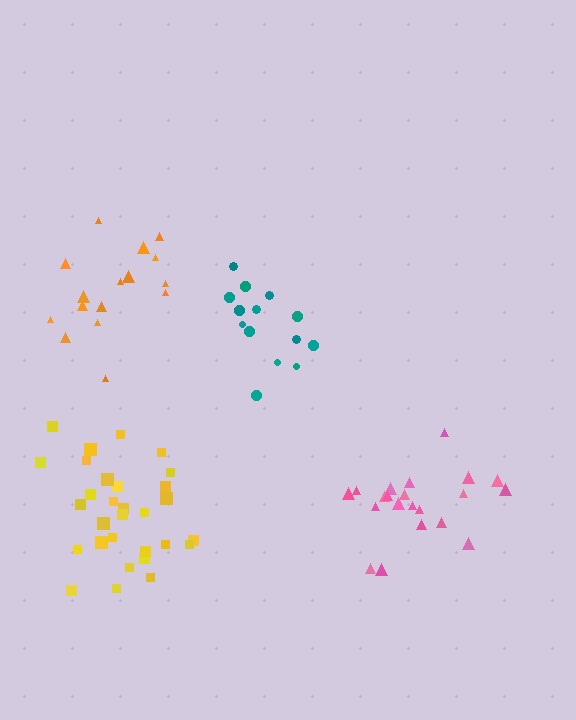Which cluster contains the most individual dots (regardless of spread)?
Yellow (30).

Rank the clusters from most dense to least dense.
teal, yellow, orange, pink.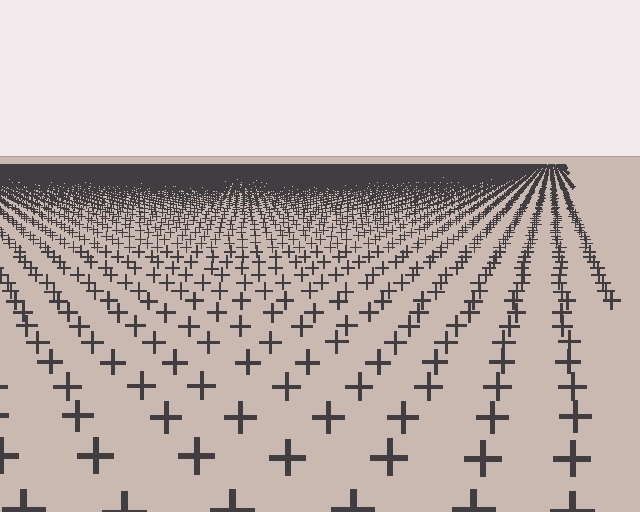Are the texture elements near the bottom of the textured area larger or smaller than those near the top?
Larger. Near the bottom, elements are closer to the viewer and appear at a bigger on-screen size.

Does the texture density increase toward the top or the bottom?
Density increases toward the top.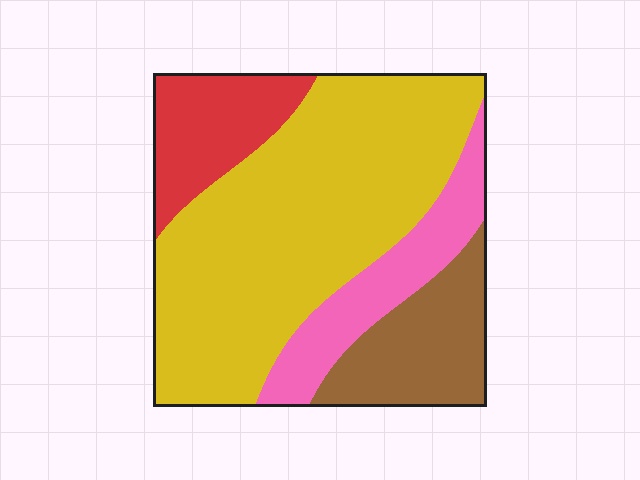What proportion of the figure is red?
Red takes up less than a quarter of the figure.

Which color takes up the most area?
Yellow, at roughly 55%.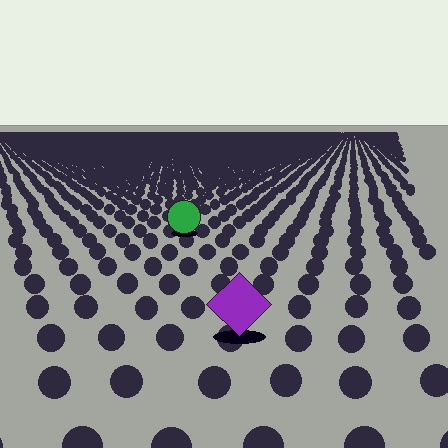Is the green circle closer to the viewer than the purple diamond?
No. The purple diamond is closer — you can tell from the texture gradient: the ground texture is coarser near it.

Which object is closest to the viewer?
The purple diamond is closest. The texture marks near it are larger and more spread out.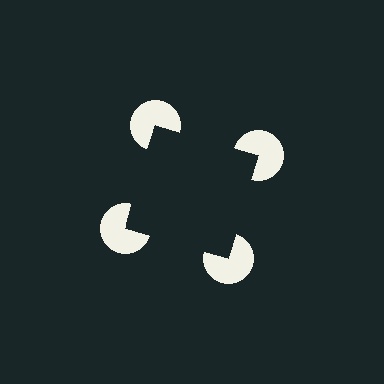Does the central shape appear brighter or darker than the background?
It typically appears slightly darker than the background, even though no actual brightness change is drawn.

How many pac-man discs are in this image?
There are 4 — one at each vertex of the illusory square.